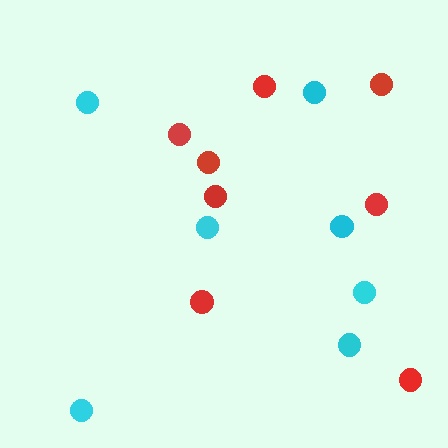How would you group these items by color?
There are 2 groups: one group of red circles (8) and one group of cyan circles (7).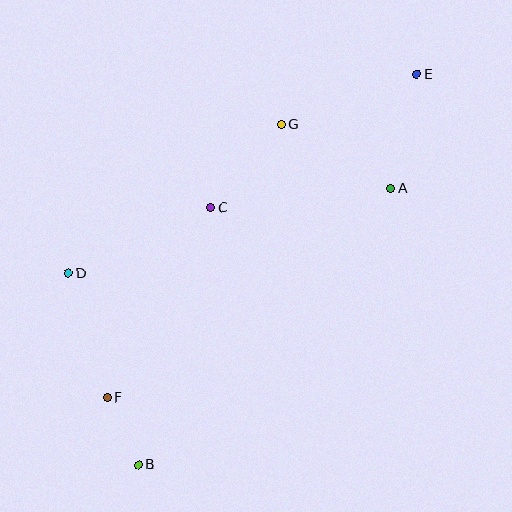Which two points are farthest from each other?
Points B and E are farthest from each other.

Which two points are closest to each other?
Points B and F are closest to each other.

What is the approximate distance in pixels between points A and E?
The distance between A and E is approximately 117 pixels.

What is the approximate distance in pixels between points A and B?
The distance between A and B is approximately 374 pixels.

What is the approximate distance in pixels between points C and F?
The distance between C and F is approximately 216 pixels.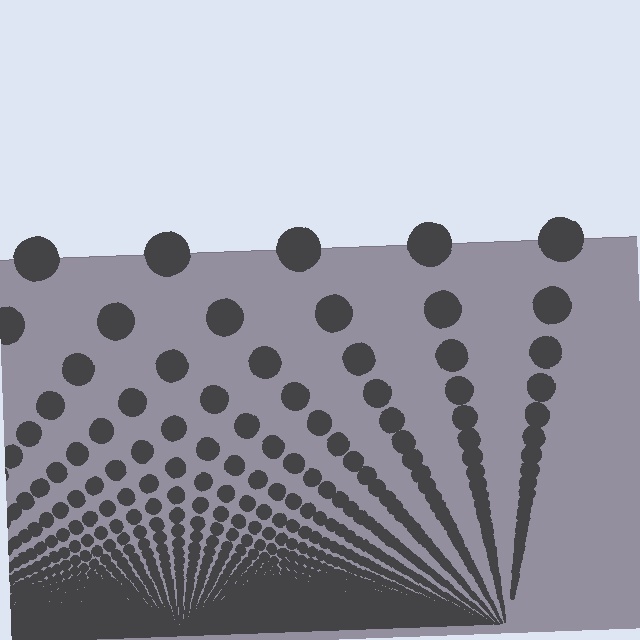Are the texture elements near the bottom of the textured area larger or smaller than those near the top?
Smaller. The gradient is inverted — elements near the bottom are smaller and denser.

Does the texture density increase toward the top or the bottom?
Density increases toward the bottom.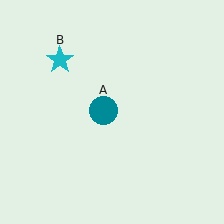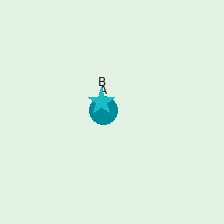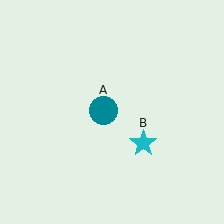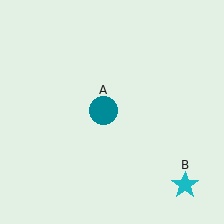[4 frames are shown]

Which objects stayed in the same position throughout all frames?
Teal circle (object A) remained stationary.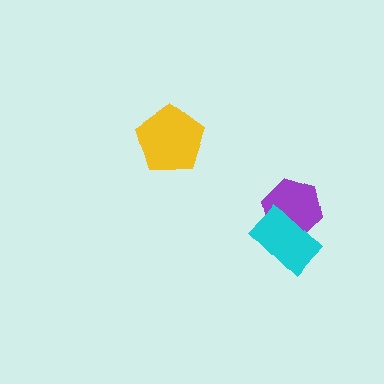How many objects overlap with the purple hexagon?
1 object overlaps with the purple hexagon.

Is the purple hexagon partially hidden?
Yes, it is partially covered by another shape.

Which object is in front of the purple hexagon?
The cyan rectangle is in front of the purple hexagon.